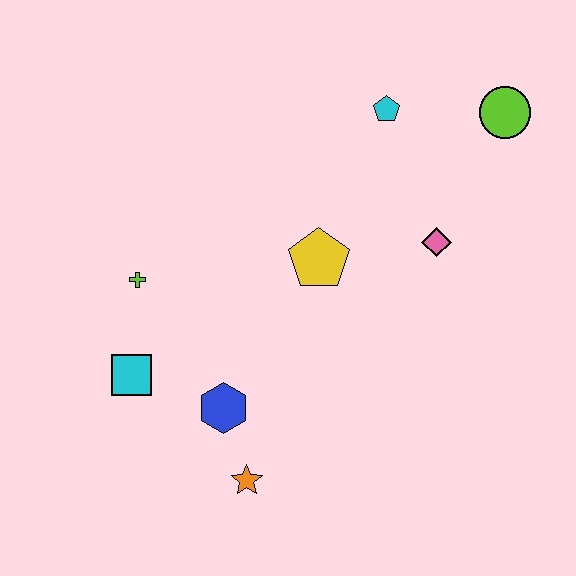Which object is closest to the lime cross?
The cyan square is closest to the lime cross.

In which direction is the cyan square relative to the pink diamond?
The cyan square is to the left of the pink diamond.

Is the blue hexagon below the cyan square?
Yes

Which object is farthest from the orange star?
The lime circle is farthest from the orange star.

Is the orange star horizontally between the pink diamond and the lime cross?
Yes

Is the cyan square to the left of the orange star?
Yes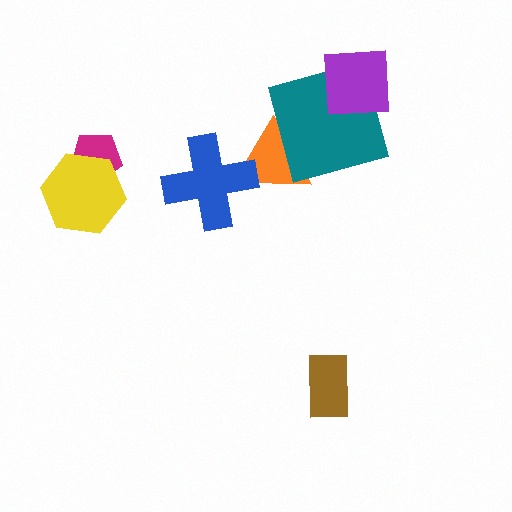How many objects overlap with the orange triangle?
2 objects overlap with the orange triangle.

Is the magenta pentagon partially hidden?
Yes, it is partially covered by another shape.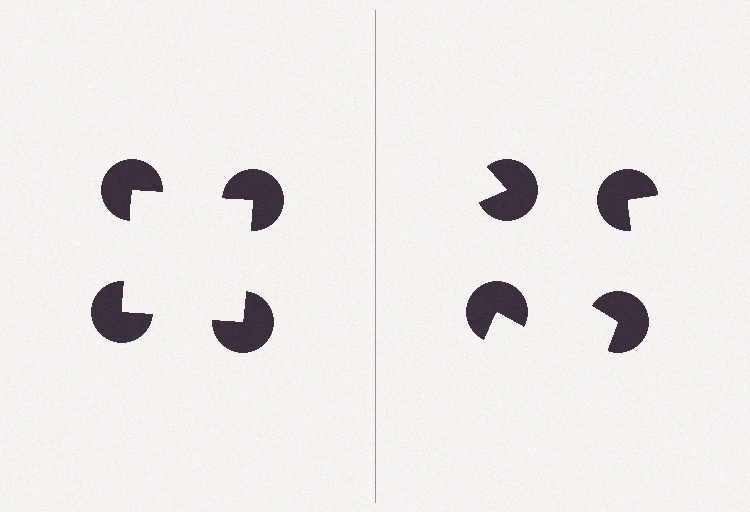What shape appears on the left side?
An illusory square.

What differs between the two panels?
The pac-man discs are positioned identically on both sides; only the wedge orientations differ. On the left they align to a square; on the right they are misaligned.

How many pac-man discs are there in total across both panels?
8 — 4 on each side.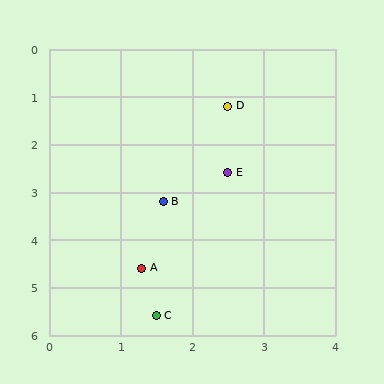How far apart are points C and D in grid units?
Points C and D are about 4.5 grid units apart.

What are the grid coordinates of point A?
Point A is at approximately (1.3, 4.6).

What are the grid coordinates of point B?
Point B is at approximately (1.6, 3.2).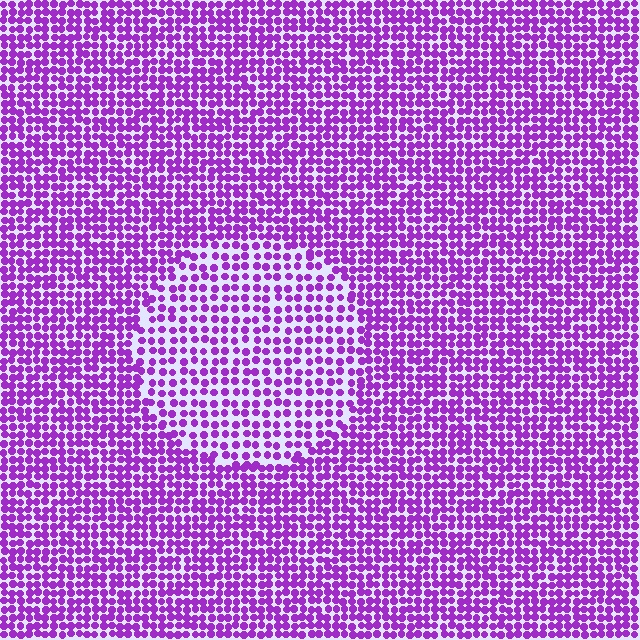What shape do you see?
I see a circle.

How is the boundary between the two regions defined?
The boundary is defined by a change in element density (approximately 1.6x ratio). All elements are the same color, size, and shape.